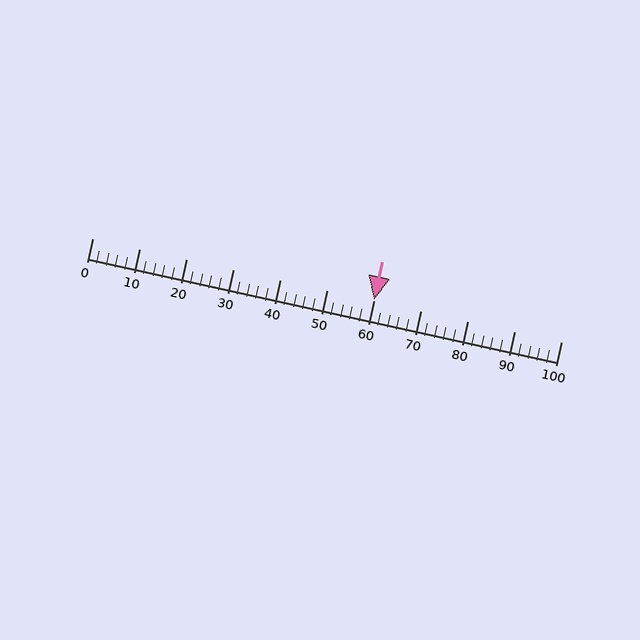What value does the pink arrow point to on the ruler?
The pink arrow points to approximately 60.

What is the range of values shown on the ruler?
The ruler shows values from 0 to 100.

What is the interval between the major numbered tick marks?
The major tick marks are spaced 10 units apart.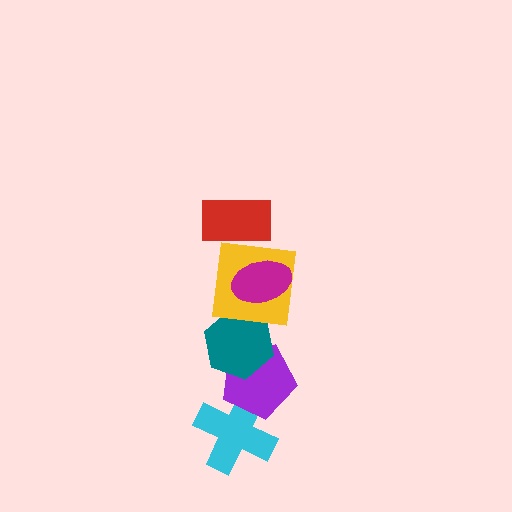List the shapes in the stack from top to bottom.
From top to bottom: the red rectangle, the magenta ellipse, the yellow square, the teal hexagon, the purple pentagon, the cyan cross.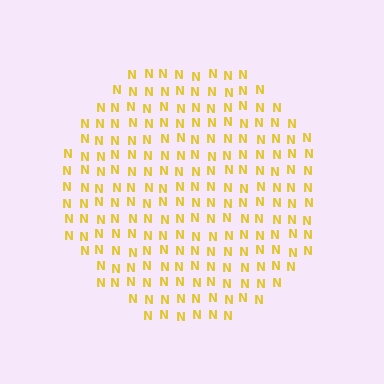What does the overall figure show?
The overall figure shows a circle.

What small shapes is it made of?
It is made of small letter N's.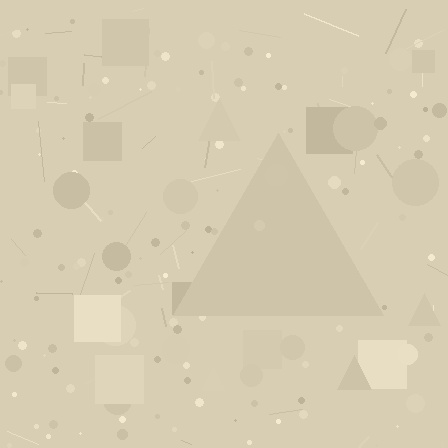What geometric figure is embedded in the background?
A triangle is embedded in the background.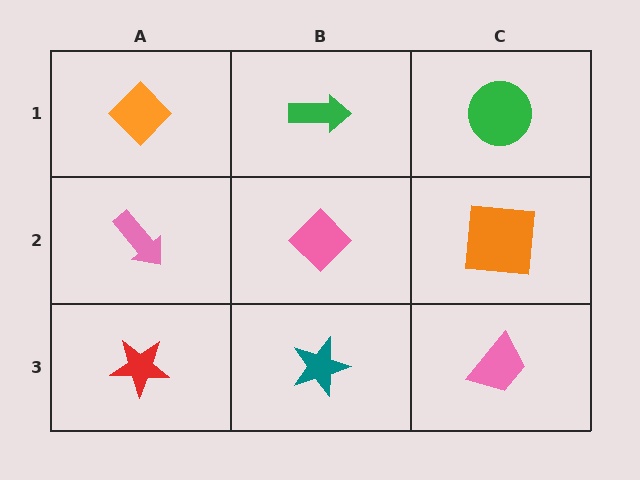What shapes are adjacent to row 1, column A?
A pink arrow (row 2, column A), a green arrow (row 1, column B).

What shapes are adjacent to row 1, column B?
A pink diamond (row 2, column B), an orange diamond (row 1, column A), a green circle (row 1, column C).